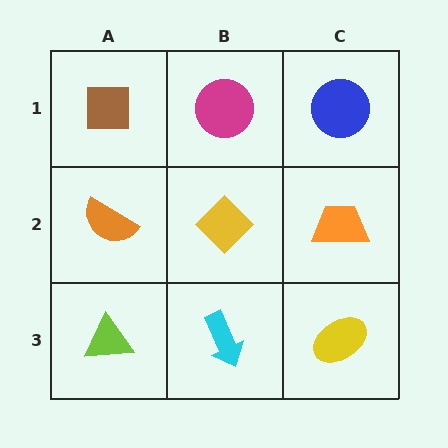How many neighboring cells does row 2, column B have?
4.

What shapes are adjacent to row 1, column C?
An orange trapezoid (row 2, column C), a magenta circle (row 1, column B).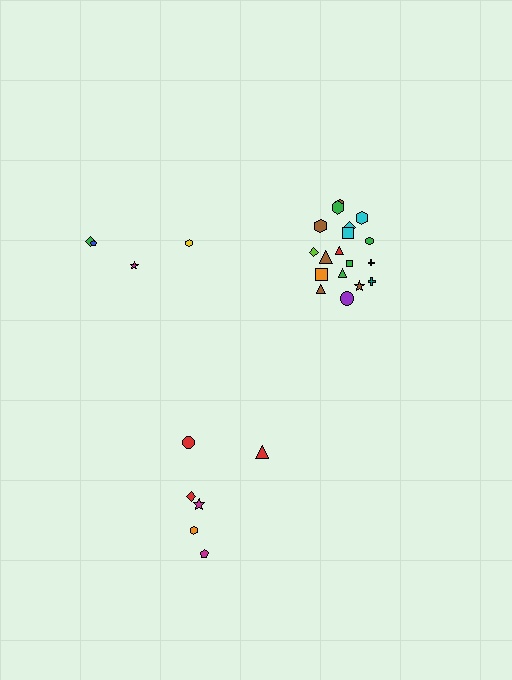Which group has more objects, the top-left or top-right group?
The top-right group.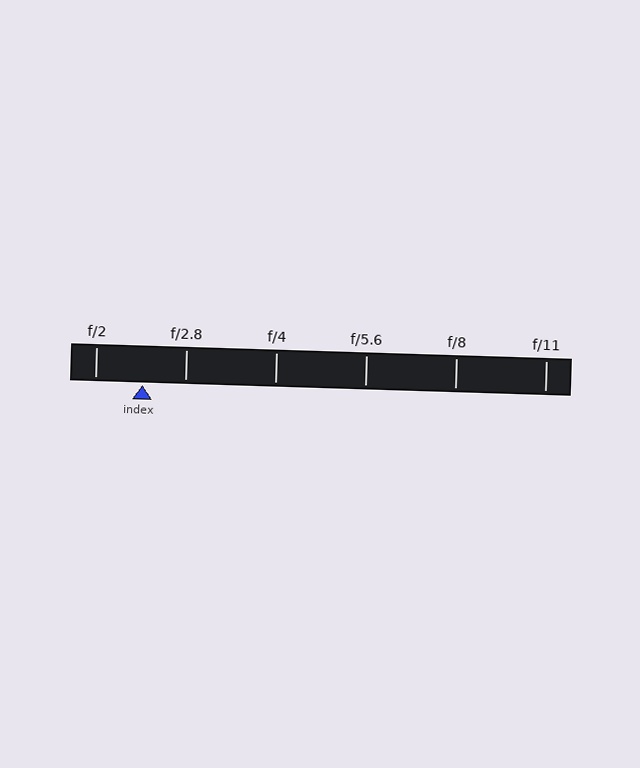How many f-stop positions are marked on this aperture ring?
There are 6 f-stop positions marked.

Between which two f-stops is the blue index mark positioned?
The index mark is between f/2 and f/2.8.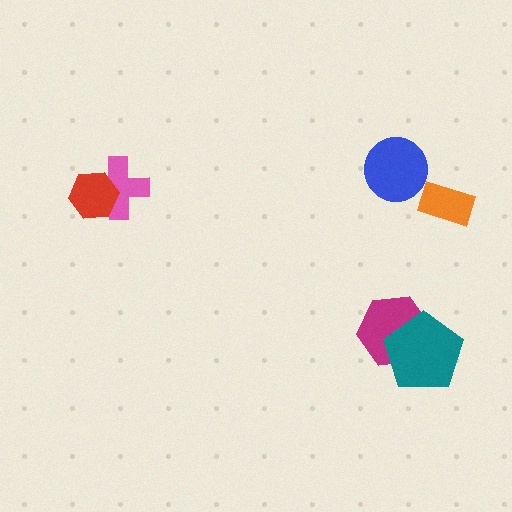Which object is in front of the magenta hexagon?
The teal pentagon is in front of the magenta hexagon.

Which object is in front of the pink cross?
The red hexagon is in front of the pink cross.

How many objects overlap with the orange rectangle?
0 objects overlap with the orange rectangle.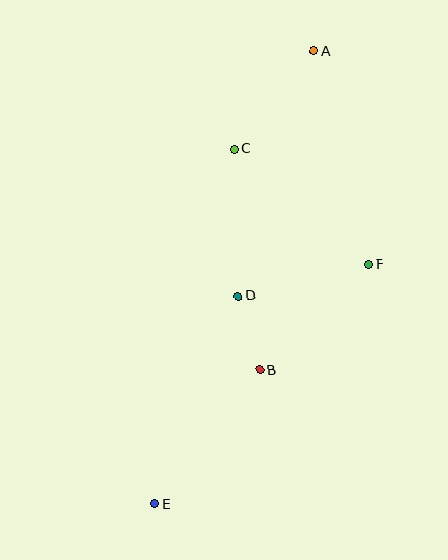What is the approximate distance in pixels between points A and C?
The distance between A and C is approximately 126 pixels.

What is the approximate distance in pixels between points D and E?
The distance between D and E is approximately 224 pixels.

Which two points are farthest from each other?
Points A and E are farthest from each other.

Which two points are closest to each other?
Points B and D are closest to each other.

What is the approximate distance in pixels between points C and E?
The distance between C and E is approximately 363 pixels.